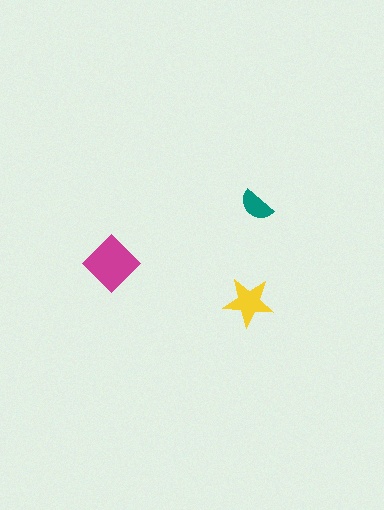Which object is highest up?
The teal semicircle is topmost.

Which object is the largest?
The magenta diamond.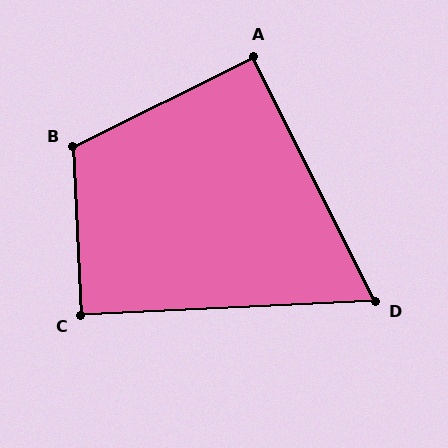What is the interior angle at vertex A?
Approximately 90 degrees (approximately right).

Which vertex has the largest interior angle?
B, at approximately 114 degrees.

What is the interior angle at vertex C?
Approximately 90 degrees (approximately right).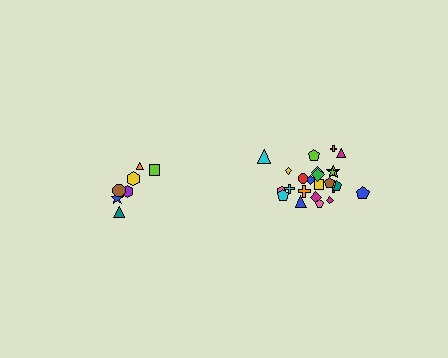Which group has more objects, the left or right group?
The right group.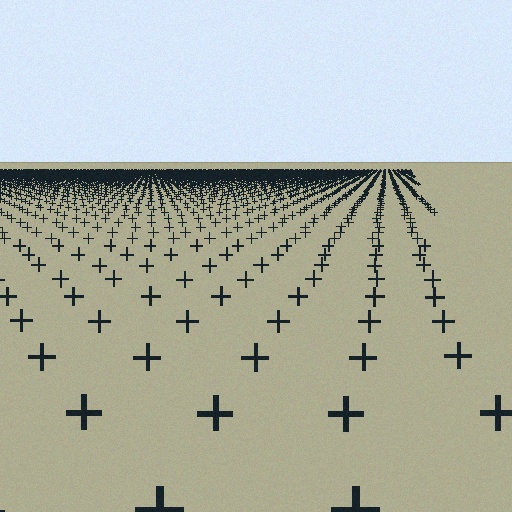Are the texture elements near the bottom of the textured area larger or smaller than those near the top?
Larger. Near the bottom, elements are closer to the viewer and appear at a bigger on-screen size.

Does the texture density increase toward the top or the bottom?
Density increases toward the top.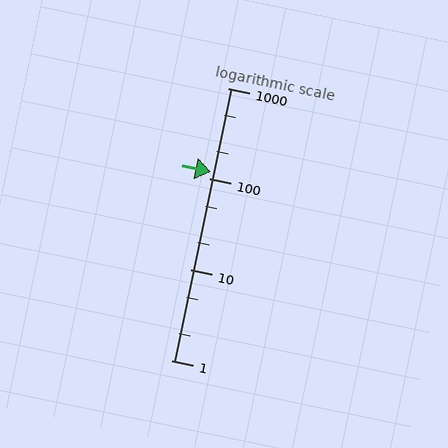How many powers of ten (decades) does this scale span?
The scale spans 3 decades, from 1 to 1000.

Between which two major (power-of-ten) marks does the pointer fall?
The pointer is between 100 and 1000.